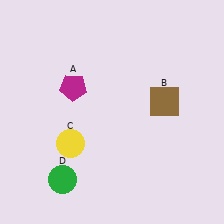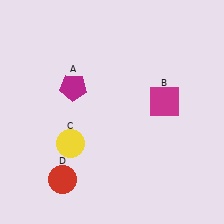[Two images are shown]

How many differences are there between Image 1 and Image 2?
There are 2 differences between the two images.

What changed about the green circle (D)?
In Image 1, D is green. In Image 2, it changed to red.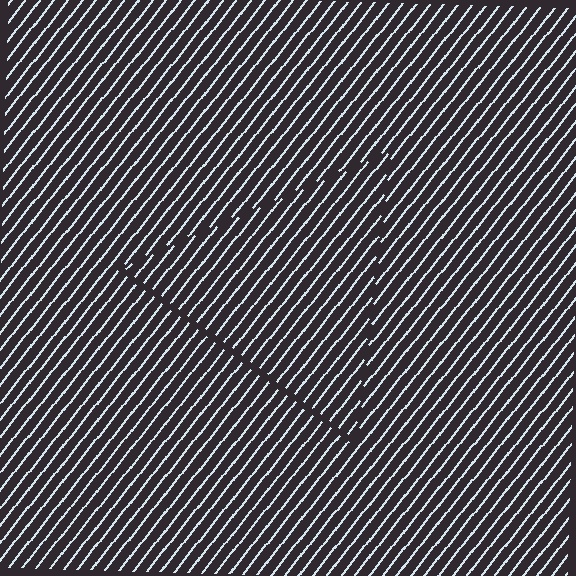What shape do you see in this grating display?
An illusory triangle. The interior of the shape contains the same grating, shifted by half a period — the contour is defined by the phase discontinuity where line-ends from the inner and outer gratings abut.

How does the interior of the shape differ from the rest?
The interior of the shape contains the same grating, shifted by half a period — the contour is defined by the phase discontinuity where line-ends from the inner and outer gratings abut.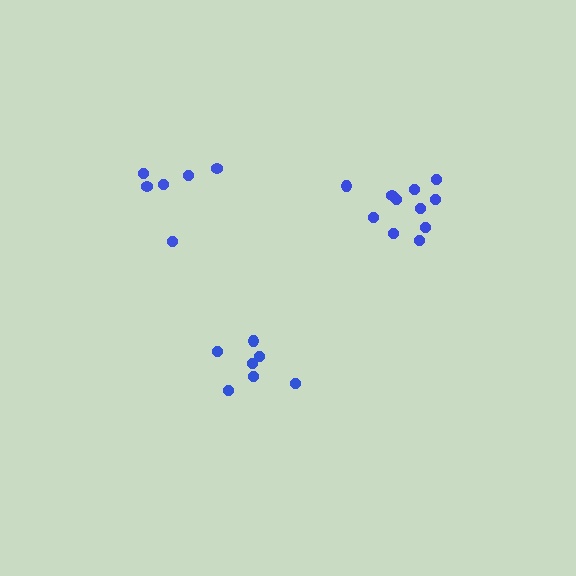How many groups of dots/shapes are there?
There are 3 groups.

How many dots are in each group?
Group 1: 6 dots, Group 2: 8 dots, Group 3: 11 dots (25 total).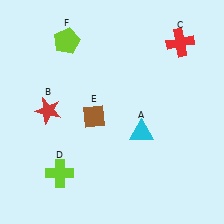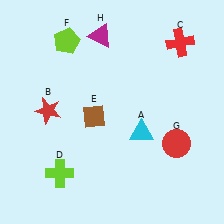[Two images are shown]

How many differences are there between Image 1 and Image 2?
There are 2 differences between the two images.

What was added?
A red circle (G), a magenta triangle (H) were added in Image 2.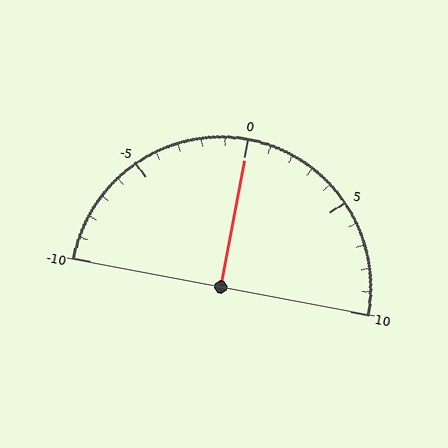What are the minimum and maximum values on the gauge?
The gauge ranges from -10 to 10.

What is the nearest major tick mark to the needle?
The nearest major tick mark is 0.